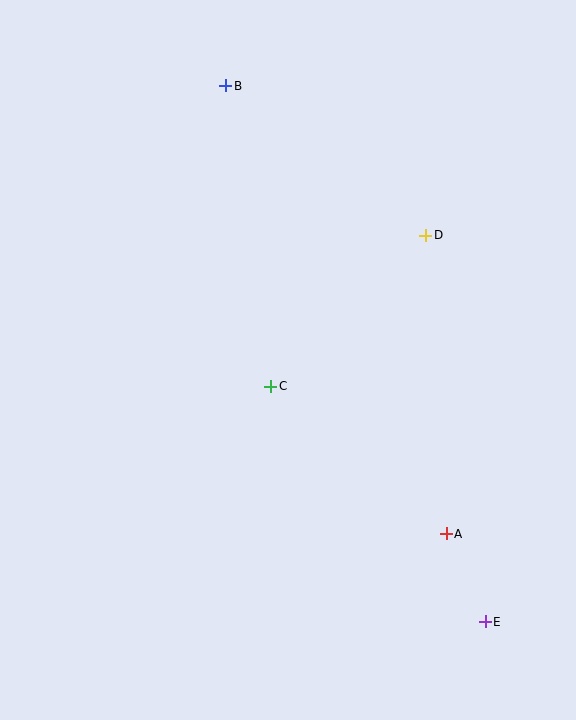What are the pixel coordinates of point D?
Point D is at (426, 235).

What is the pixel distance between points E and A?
The distance between E and A is 96 pixels.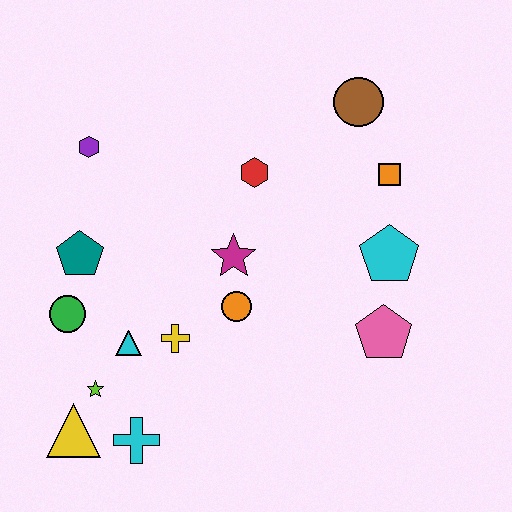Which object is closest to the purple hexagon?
The teal pentagon is closest to the purple hexagon.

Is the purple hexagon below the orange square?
No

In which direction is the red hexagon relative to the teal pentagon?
The red hexagon is to the right of the teal pentagon.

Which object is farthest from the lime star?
The brown circle is farthest from the lime star.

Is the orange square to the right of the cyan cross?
Yes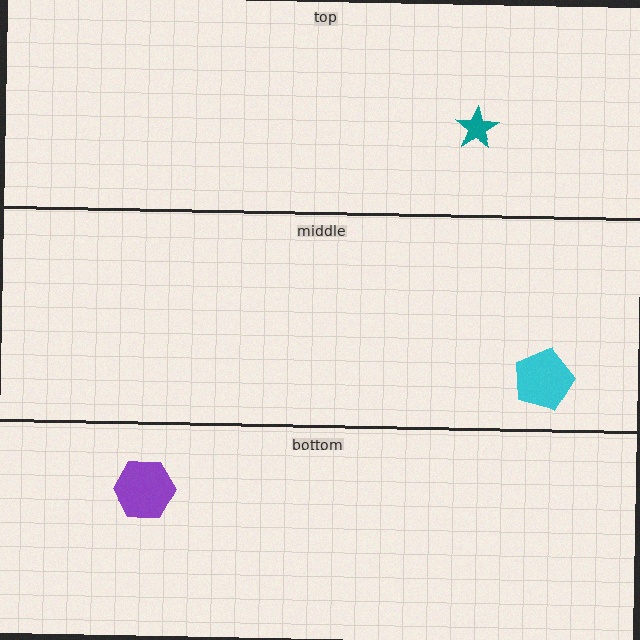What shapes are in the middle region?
The cyan pentagon.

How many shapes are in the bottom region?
1.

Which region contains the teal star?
The top region.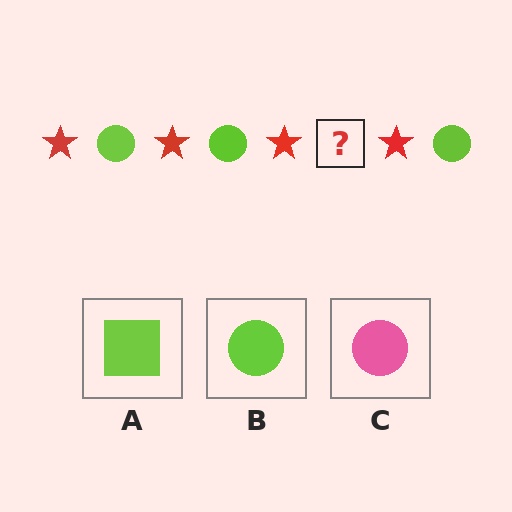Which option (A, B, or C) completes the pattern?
B.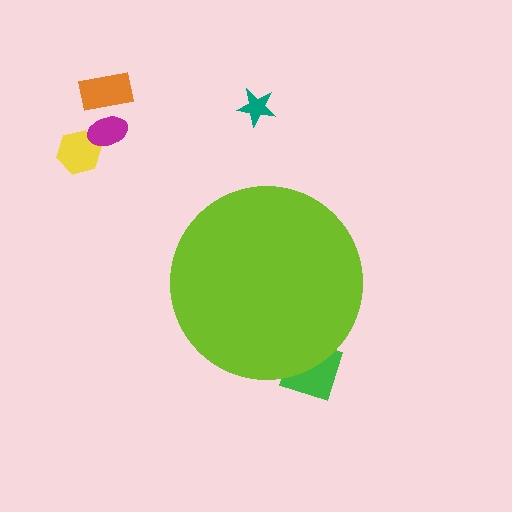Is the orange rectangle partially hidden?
No, the orange rectangle is fully visible.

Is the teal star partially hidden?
No, the teal star is fully visible.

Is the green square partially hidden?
Yes, the green square is partially hidden behind the lime circle.